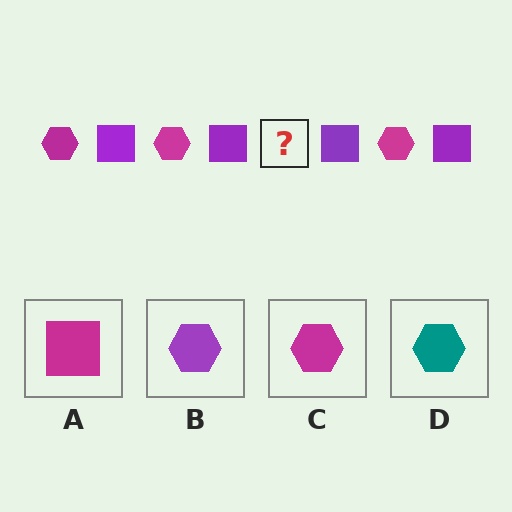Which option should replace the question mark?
Option C.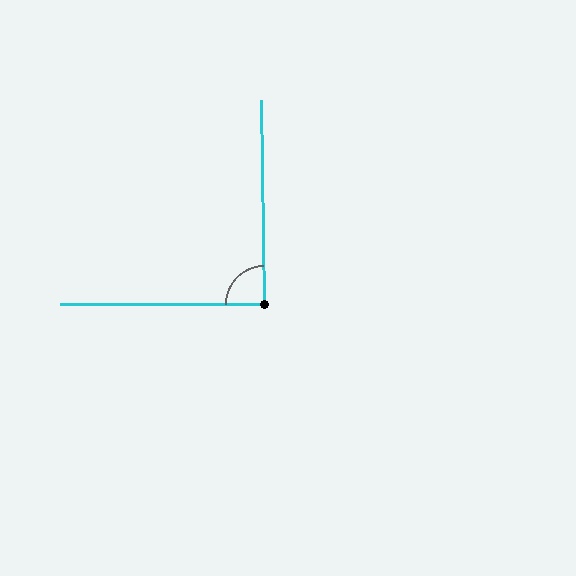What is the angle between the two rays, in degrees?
Approximately 89 degrees.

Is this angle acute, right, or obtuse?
It is approximately a right angle.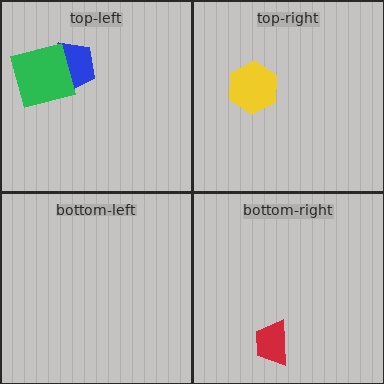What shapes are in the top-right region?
The yellow hexagon.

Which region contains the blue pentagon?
The top-left region.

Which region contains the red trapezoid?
The bottom-right region.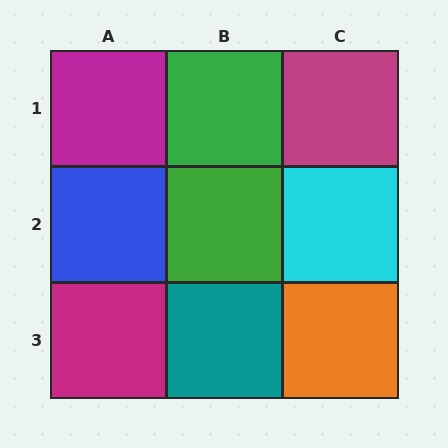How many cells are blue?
1 cell is blue.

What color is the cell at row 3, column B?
Teal.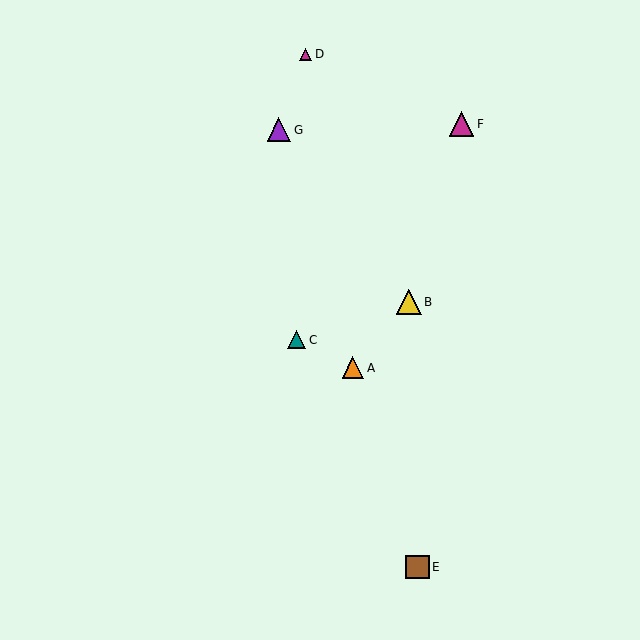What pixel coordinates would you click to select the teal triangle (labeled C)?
Click at (297, 340) to select the teal triangle C.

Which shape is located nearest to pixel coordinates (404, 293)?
The yellow triangle (labeled B) at (409, 302) is nearest to that location.